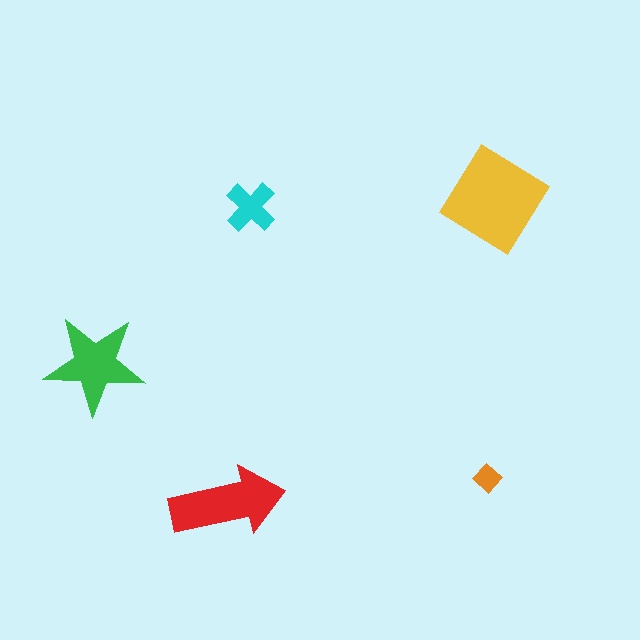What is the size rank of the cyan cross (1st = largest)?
4th.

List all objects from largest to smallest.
The yellow diamond, the red arrow, the green star, the cyan cross, the orange diamond.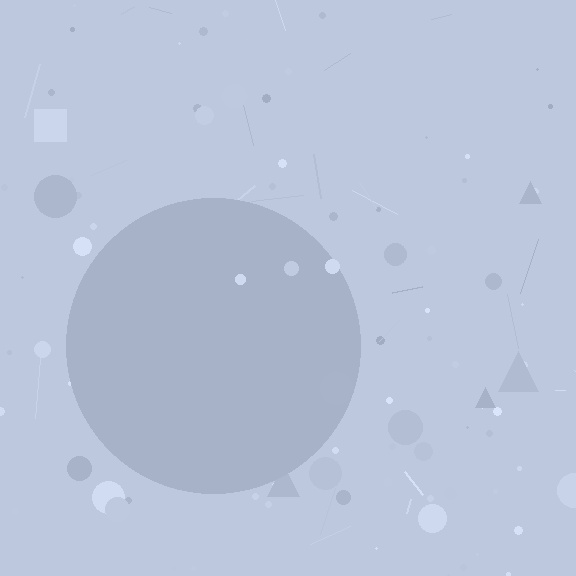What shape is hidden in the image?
A circle is hidden in the image.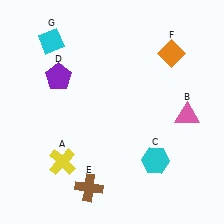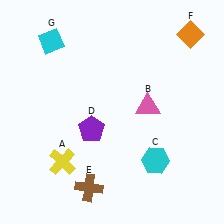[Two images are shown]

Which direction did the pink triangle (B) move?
The pink triangle (B) moved left.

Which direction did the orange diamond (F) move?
The orange diamond (F) moved up.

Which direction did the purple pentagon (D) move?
The purple pentagon (D) moved down.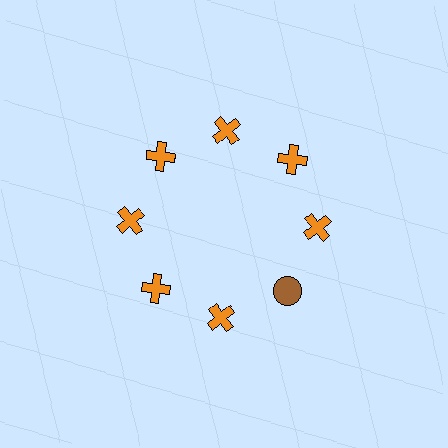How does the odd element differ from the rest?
It differs in both color (brown instead of orange) and shape (circle instead of cross).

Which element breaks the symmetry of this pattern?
The brown circle at roughly the 4 o'clock position breaks the symmetry. All other shapes are orange crosses.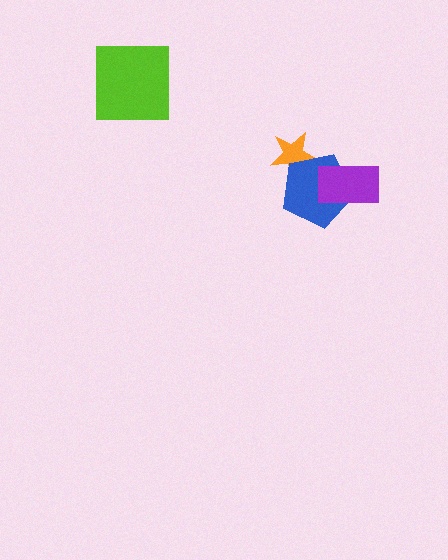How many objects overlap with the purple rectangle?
1 object overlaps with the purple rectangle.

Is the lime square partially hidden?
No, no other shape covers it.